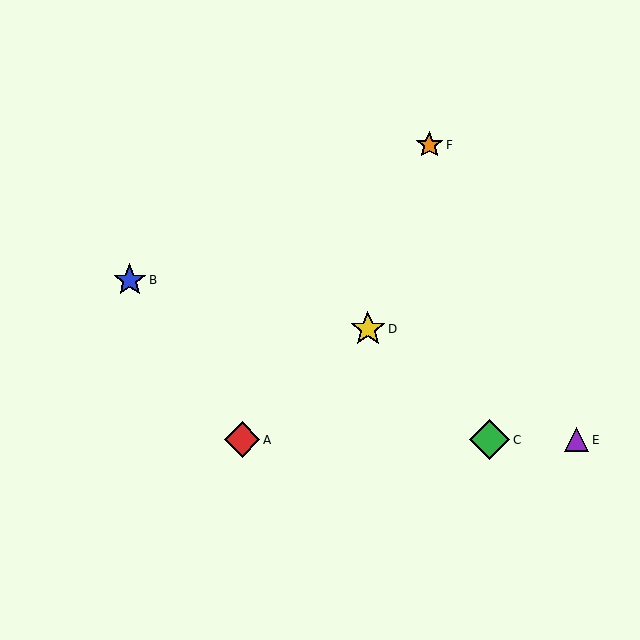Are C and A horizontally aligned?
Yes, both are at y≈440.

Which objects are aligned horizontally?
Objects A, C, E are aligned horizontally.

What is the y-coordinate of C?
Object C is at y≈440.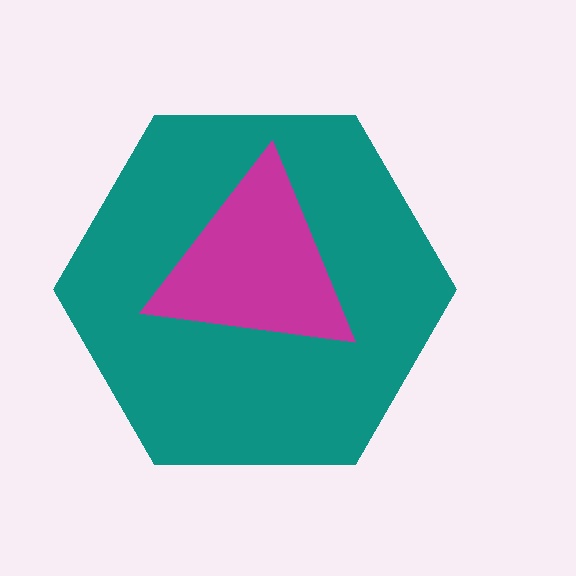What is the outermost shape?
The teal hexagon.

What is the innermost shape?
The magenta triangle.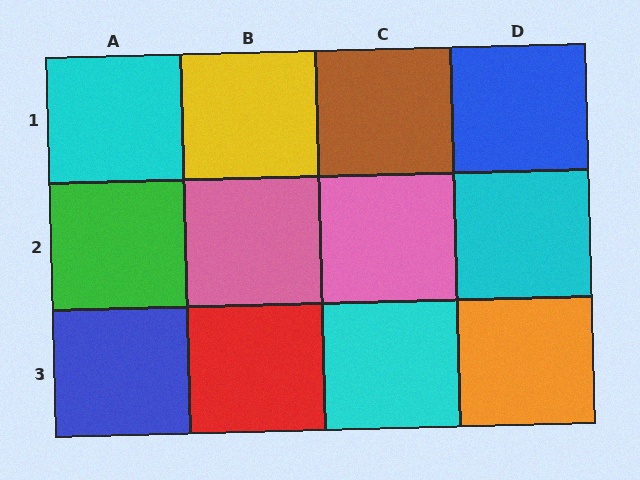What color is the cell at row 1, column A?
Cyan.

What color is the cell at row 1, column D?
Blue.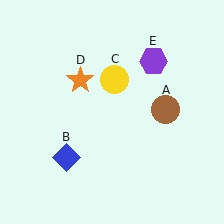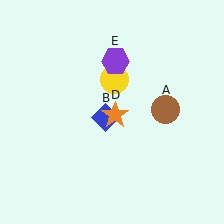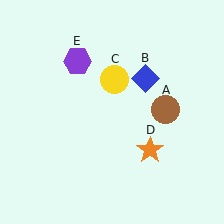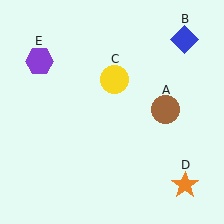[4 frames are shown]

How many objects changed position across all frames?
3 objects changed position: blue diamond (object B), orange star (object D), purple hexagon (object E).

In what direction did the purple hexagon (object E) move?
The purple hexagon (object E) moved left.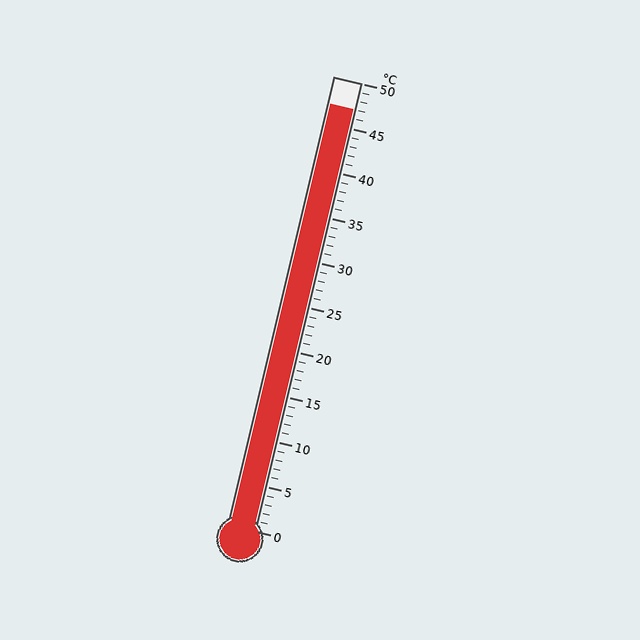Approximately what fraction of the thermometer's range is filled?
The thermometer is filled to approximately 95% of its range.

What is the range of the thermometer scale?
The thermometer scale ranges from 0°C to 50°C.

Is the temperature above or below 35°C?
The temperature is above 35°C.